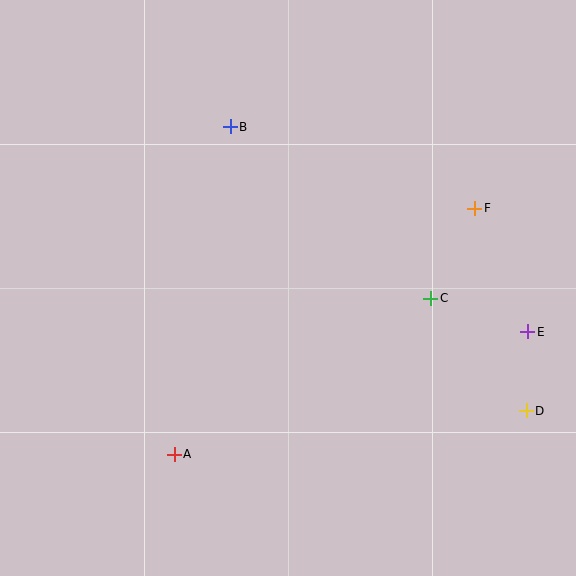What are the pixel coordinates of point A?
Point A is at (174, 454).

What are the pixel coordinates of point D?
Point D is at (526, 411).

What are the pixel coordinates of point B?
Point B is at (230, 127).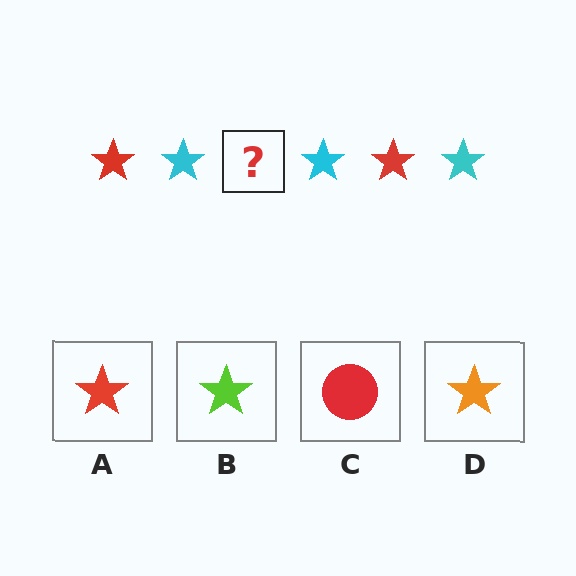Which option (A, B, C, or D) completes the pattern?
A.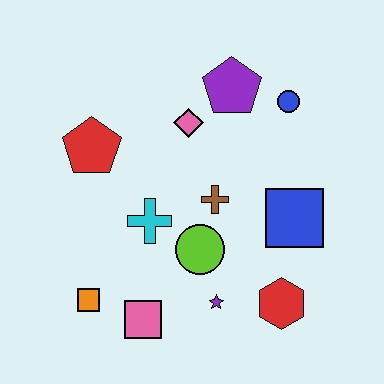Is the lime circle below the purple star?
No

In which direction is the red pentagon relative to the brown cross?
The red pentagon is to the left of the brown cross.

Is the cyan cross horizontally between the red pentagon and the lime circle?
Yes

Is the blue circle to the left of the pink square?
No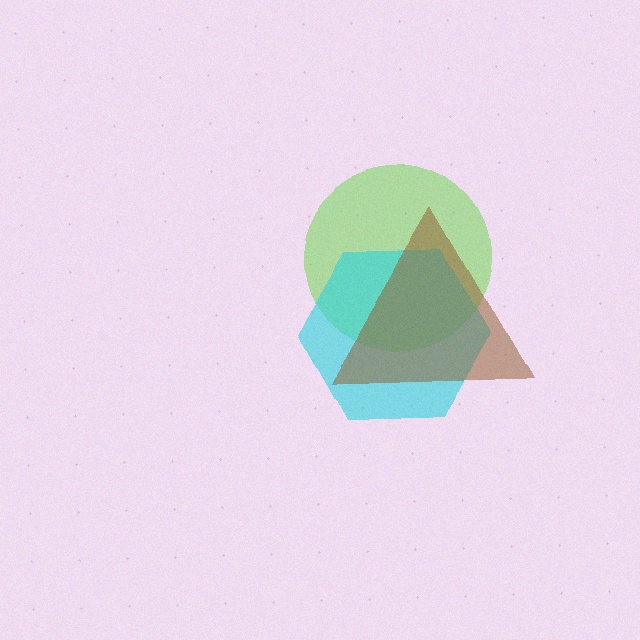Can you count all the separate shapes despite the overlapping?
Yes, there are 3 separate shapes.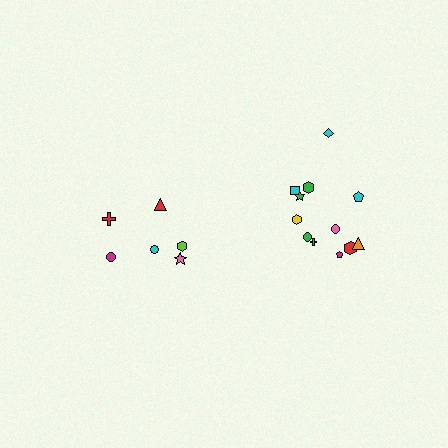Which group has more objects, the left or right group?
The right group.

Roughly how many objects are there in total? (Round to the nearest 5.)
Roughly 20 objects in total.